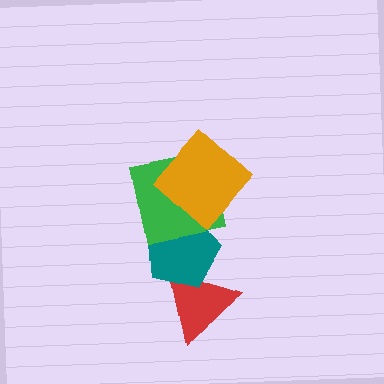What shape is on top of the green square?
The orange diamond is on top of the green square.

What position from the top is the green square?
The green square is 2nd from the top.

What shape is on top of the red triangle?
The teal pentagon is on top of the red triangle.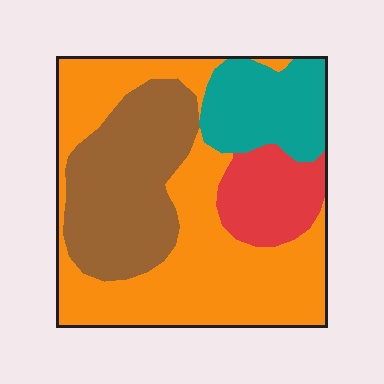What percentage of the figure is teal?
Teal takes up less than a quarter of the figure.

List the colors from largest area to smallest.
From largest to smallest: orange, brown, teal, red.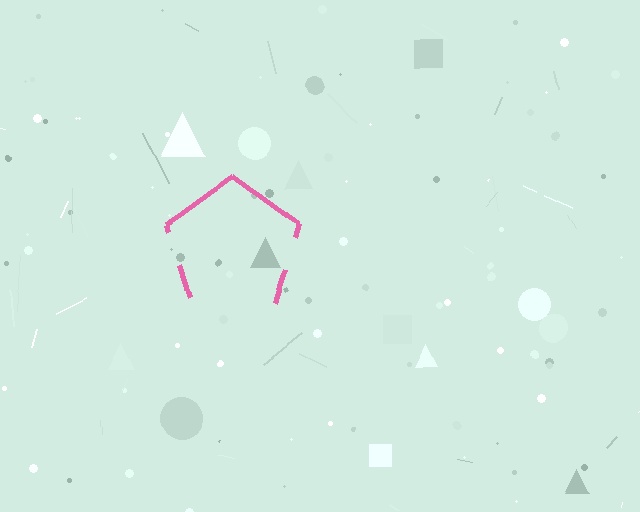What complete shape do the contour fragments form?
The contour fragments form a pentagon.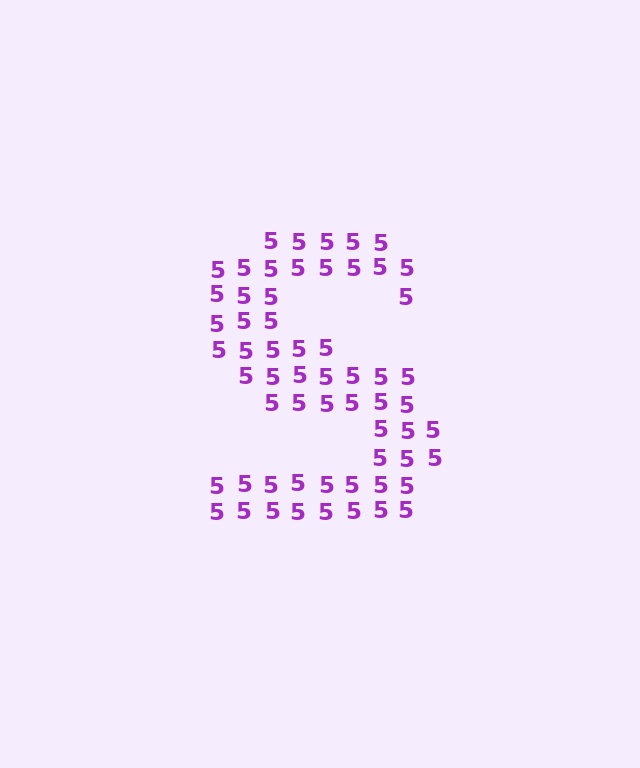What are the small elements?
The small elements are digit 5's.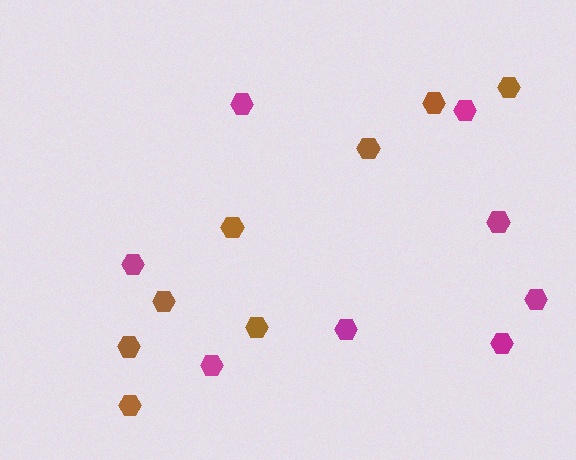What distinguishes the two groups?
There are 2 groups: one group of brown hexagons (8) and one group of magenta hexagons (8).